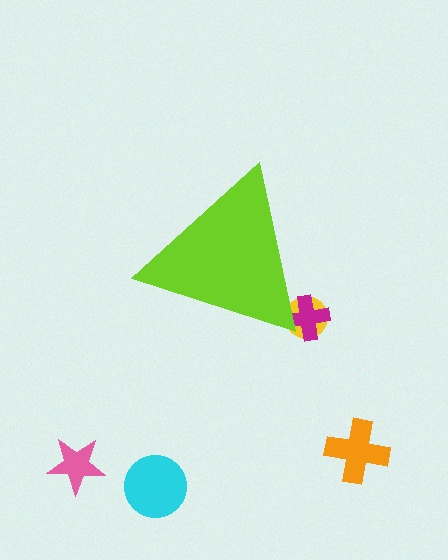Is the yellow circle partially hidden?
Yes, the yellow circle is partially hidden behind the lime triangle.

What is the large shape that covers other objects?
A lime triangle.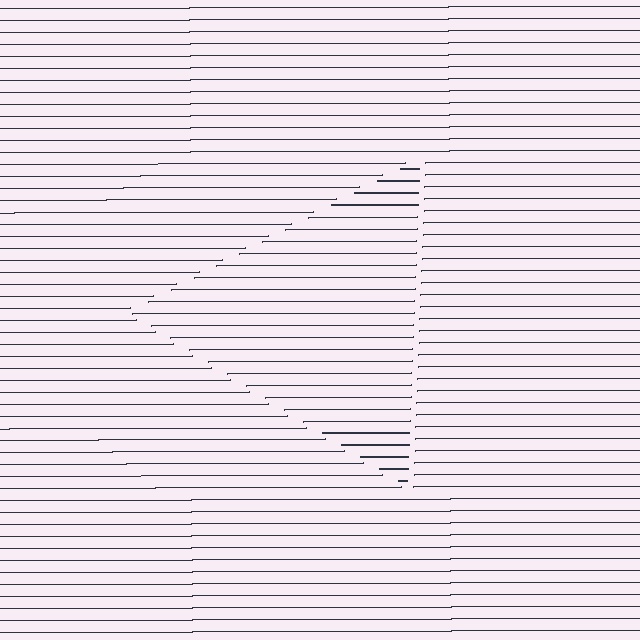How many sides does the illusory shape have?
3 sides — the line-ends trace a triangle.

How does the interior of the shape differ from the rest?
The interior of the shape contains the same grating, shifted by half a period — the contour is defined by the phase discontinuity where line-ends from the inner and outer gratings abut.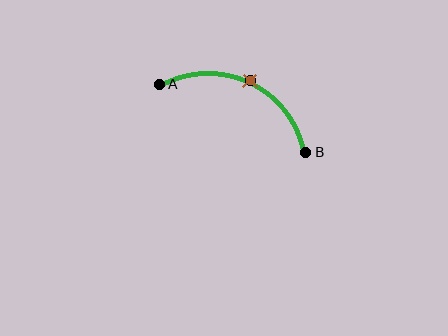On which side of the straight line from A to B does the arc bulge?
The arc bulges above the straight line connecting A and B.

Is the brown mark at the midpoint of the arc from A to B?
Yes. The brown mark lies on the arc at equal arc-length from both A and B — it is the arc midpoint.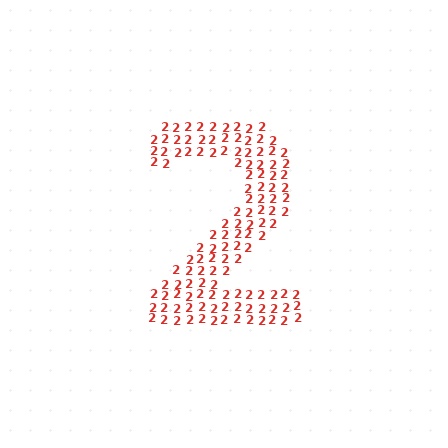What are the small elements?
The small elements are digit 2's.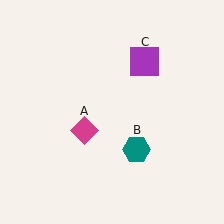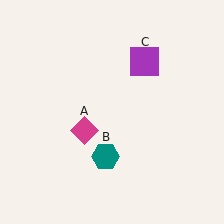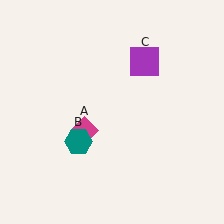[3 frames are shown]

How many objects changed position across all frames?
1 object changed position: teal hexagon (object B).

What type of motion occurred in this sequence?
The teal hexagon (object B) rotated clockwise around the center of the scene.